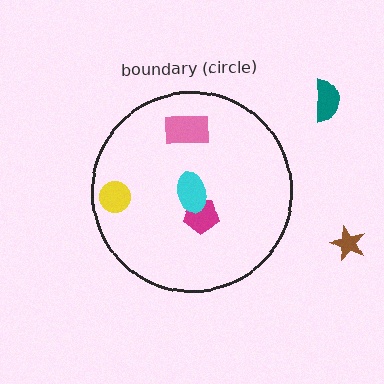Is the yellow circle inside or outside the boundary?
Inside.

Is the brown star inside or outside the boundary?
Outside.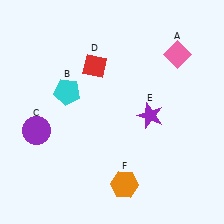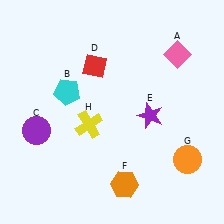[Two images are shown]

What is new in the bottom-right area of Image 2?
An orange circle (G) was added in the bottom-right area of Image 2.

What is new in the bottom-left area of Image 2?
A yellow cross (H) was added in the bottom-left area of Image 2.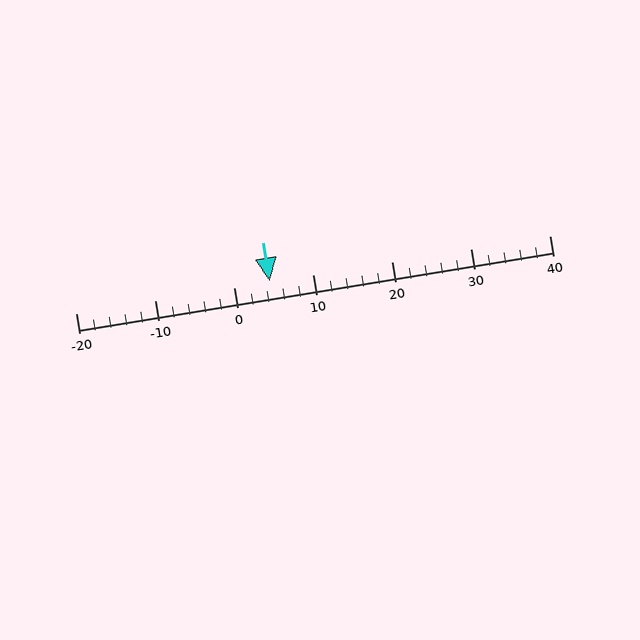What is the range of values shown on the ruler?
The ruler shows values from -20 to 40.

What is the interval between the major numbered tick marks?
The major tick marks are spaced 10 units apart.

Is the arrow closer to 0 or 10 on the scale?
The arrow is closer to 0.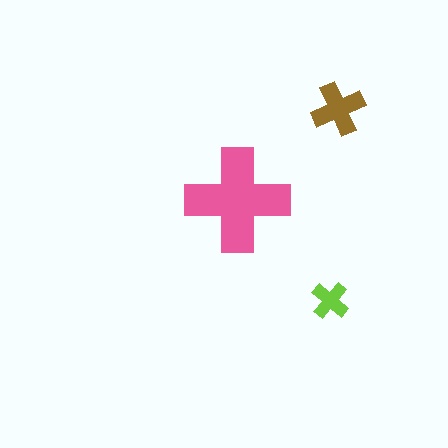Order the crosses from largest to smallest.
the pink one, the brown one, the lime one.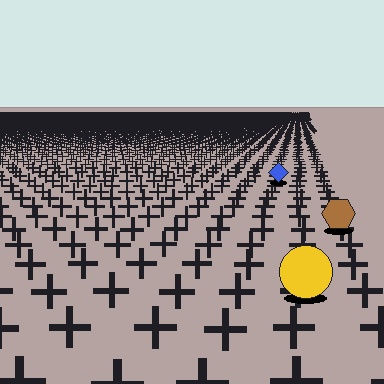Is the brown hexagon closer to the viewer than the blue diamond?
Yes. The brown hexagon is closer — you can tell from the texture gradient: the ground texture is coarser near it.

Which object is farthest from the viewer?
The blue diamond is farthest from the viewer. It appears smaller and the ground texture around it is denser.